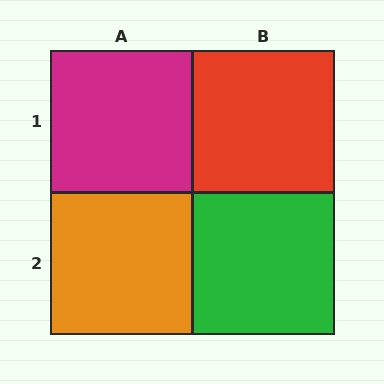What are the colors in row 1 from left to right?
Magenta, red.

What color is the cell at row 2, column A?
Orange.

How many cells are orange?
1 cell is orange.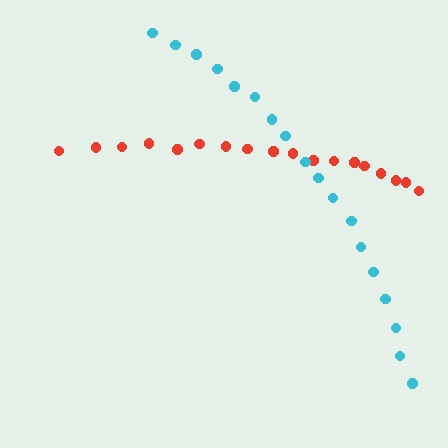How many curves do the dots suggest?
There are 2 distinct paths.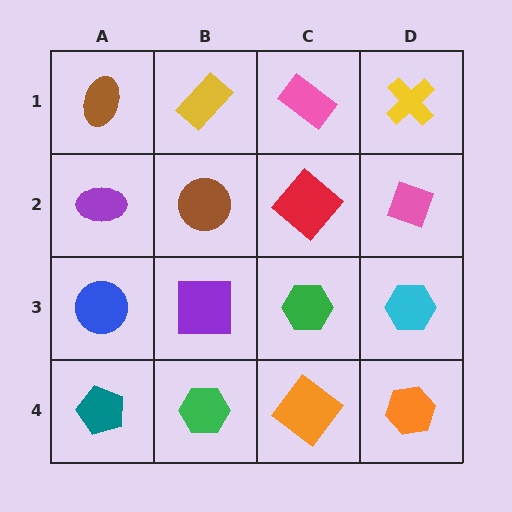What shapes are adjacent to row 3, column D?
A pink diamond (row 2, column D), an orange hexagon (row 4, column D), a green hexagon (row 3, column C).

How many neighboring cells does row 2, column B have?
4.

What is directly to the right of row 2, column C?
A pink diamond.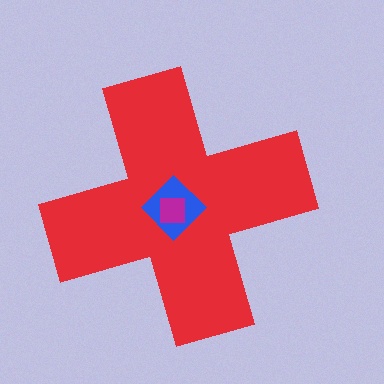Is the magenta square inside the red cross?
Yes.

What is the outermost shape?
The red cross.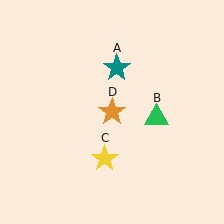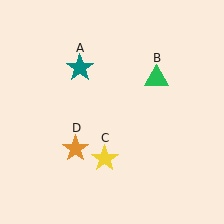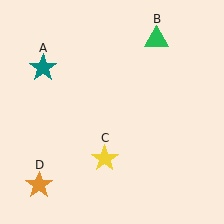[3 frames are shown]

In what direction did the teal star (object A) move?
The teal star (object A) moved left.